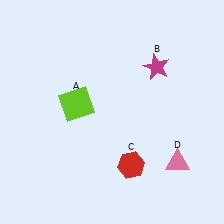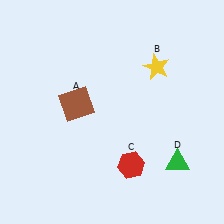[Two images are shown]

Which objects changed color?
A changed from lime to brown. B changed from magenta to yellow. D changed from pink to green.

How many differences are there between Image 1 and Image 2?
There are 3 differences between the two images.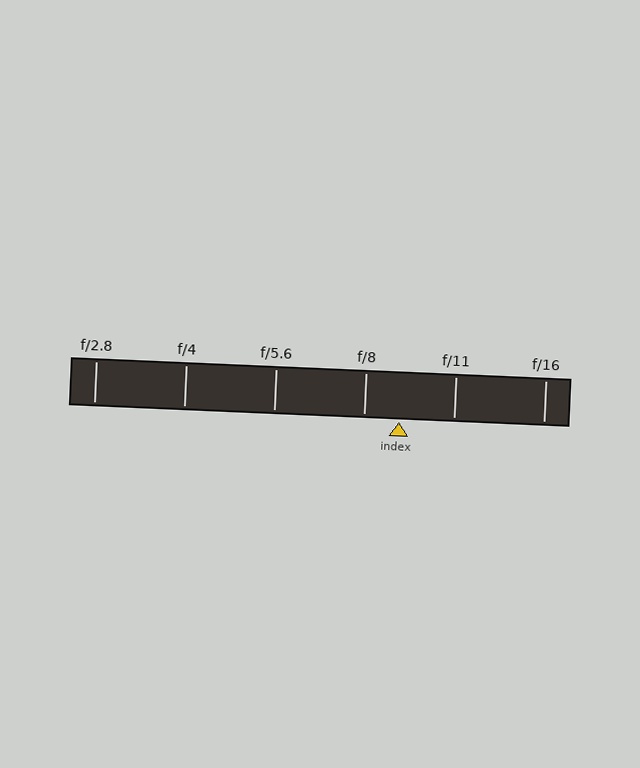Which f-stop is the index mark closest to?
The index mark is closest to f/8.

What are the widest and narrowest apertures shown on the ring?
The widest aperture shown is f/2.8 and the narrowest is f/16.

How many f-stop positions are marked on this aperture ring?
There are 6 f-stop positions marked.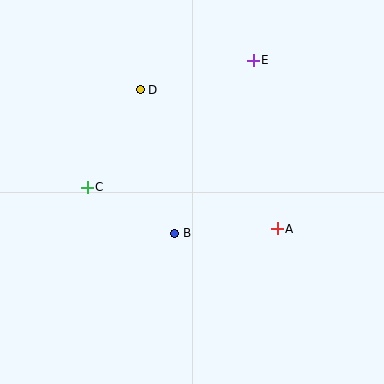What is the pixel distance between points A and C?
The distance between A and C is 195 pixels.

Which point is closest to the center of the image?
Point B at (175, 233) is closest to the center.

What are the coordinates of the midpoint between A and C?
The midpoint between A and C is at (182, 208).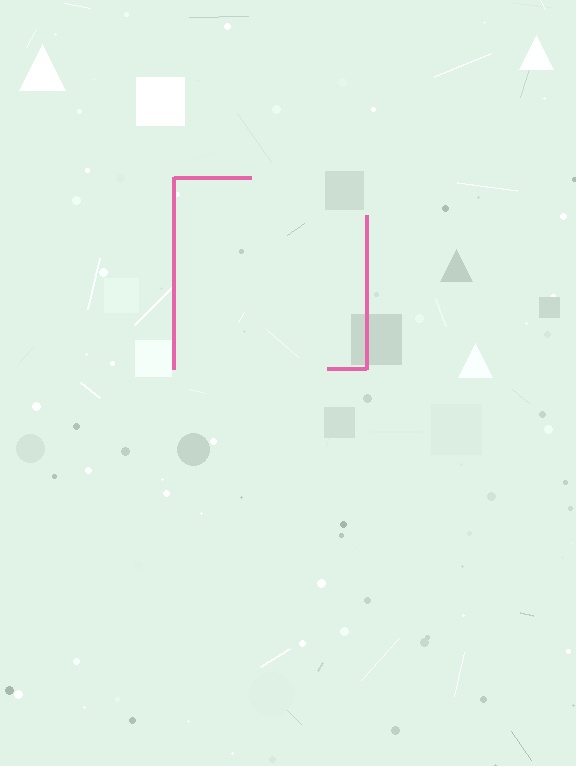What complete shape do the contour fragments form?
The contour fragments form a square.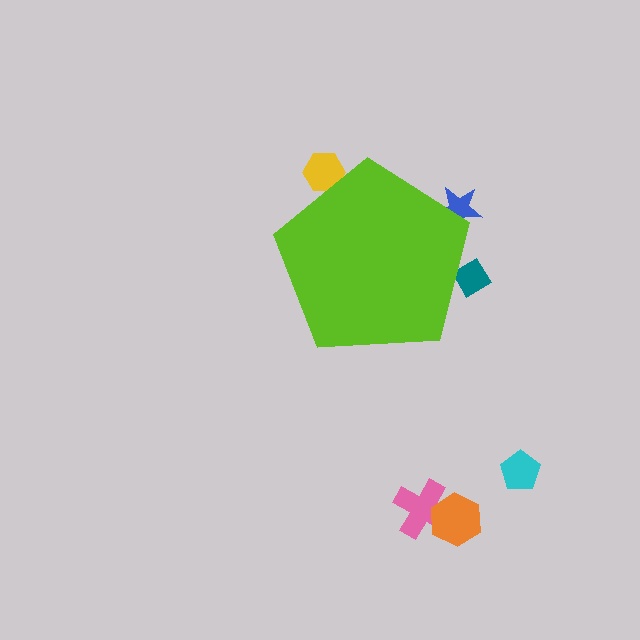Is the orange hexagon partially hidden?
No, the orange hexagon is fully visible.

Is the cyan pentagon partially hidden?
No, the cyan pentagon is fully visible.